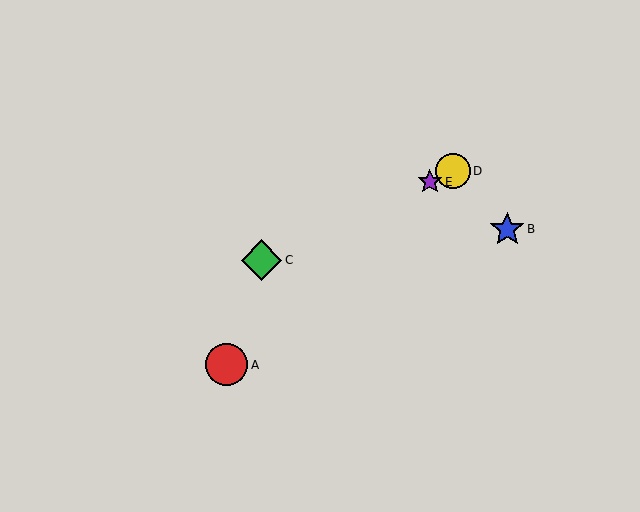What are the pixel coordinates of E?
Object E is at (430, 182).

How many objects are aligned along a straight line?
3 objects (C, D, E) are aligned along a straight line.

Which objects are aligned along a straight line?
Objects C, D, E are aligned along a straight line.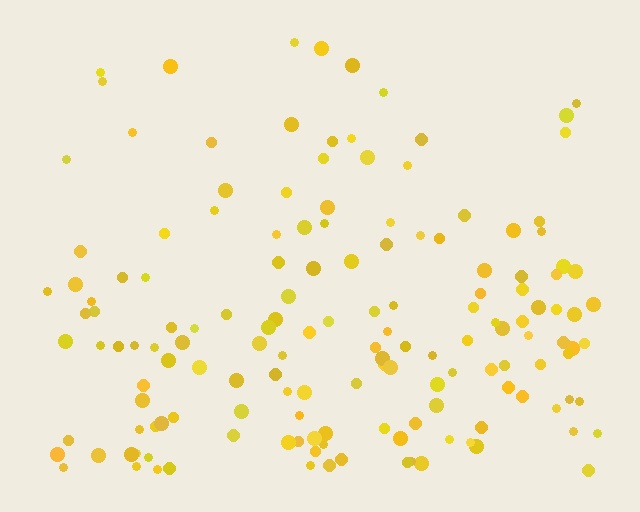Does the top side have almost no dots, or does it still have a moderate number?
Still a moderate number, just noticeably fewer than the bottom.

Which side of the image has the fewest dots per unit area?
The top.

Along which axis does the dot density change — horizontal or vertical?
Vertical.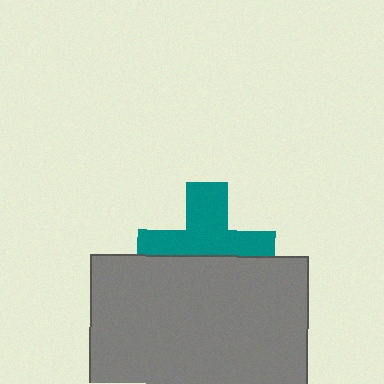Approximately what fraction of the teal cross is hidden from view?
Roughly 43% of the teal cross is hidden behind the gray rectangle.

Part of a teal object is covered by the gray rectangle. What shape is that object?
It is a cross.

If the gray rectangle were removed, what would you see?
You would see the complete teal cross.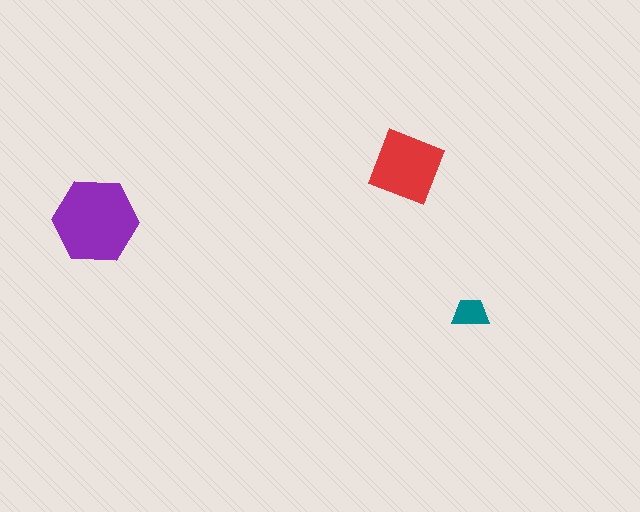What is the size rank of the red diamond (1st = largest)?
2nd.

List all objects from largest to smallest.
The purple hexagon, the red diamond, the teal trapezoid.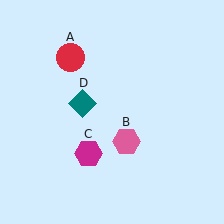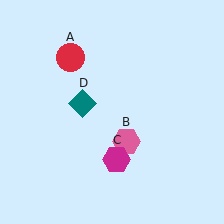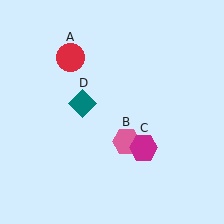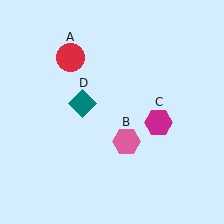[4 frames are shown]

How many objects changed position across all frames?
1 object changed position: magenta hexagon (object C).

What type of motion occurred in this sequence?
The magenta hexagon (object C) rotated counterclockwise around the center of the scene.